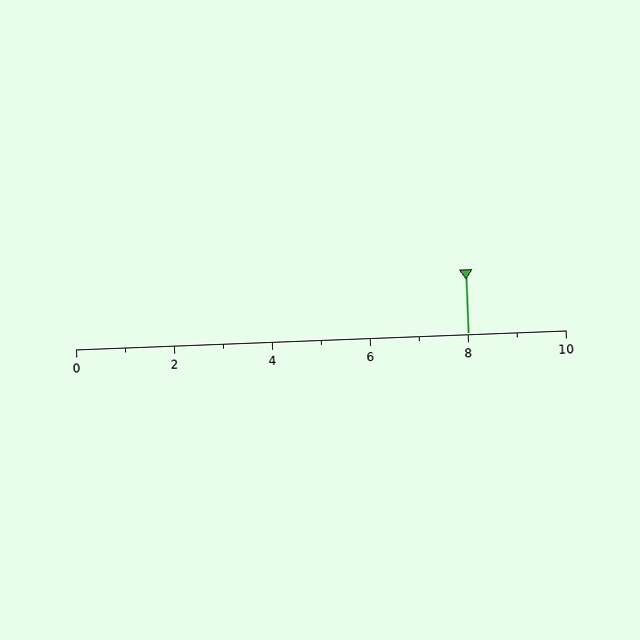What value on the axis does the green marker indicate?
The marker indicates approximately 8.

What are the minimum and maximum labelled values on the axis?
The axis runs from 0 to 10.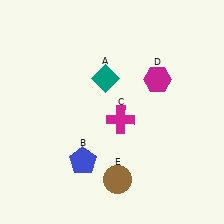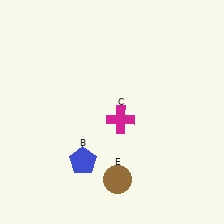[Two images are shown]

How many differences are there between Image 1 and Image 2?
There are 2 differences between the two images.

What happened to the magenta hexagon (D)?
The magenta hexagon (D) was removed in Image 2. It was in the top-right area of Image 1.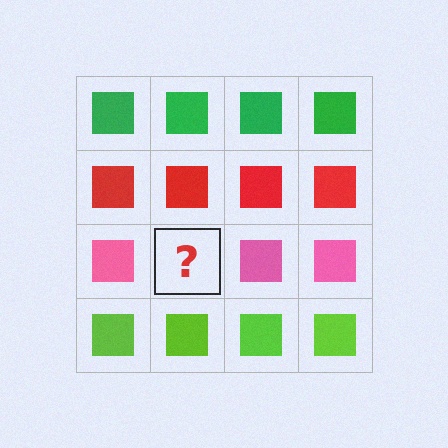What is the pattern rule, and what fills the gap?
The rule is that each row has a consistent color. The gap should be filled with a pink square.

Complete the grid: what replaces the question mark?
The question mark should be replaced with a pink square.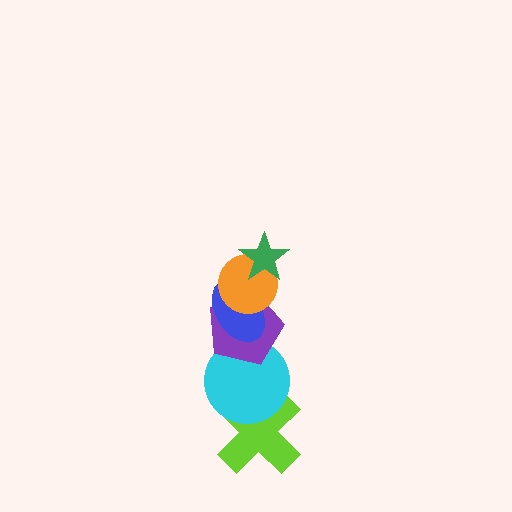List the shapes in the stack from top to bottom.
From top to bottom: the green star, the orange circle, the blue ellipse, the purple pentagon, the cyan circle, the lime cross.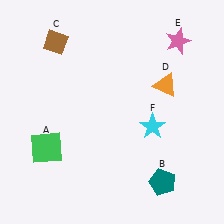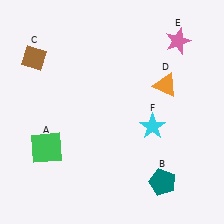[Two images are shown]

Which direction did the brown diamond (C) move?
The brown diamond (C) moved left.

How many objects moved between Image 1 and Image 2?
1 object moved between the two images.